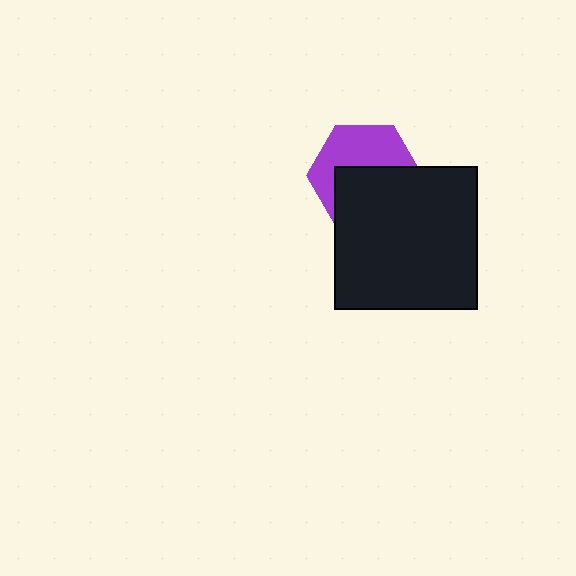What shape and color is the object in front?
The object in front is a black square.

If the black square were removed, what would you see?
You would see the complete purple hexagon.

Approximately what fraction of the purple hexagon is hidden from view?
Roughly 52% of the purple hexagon is hidden behind the black square.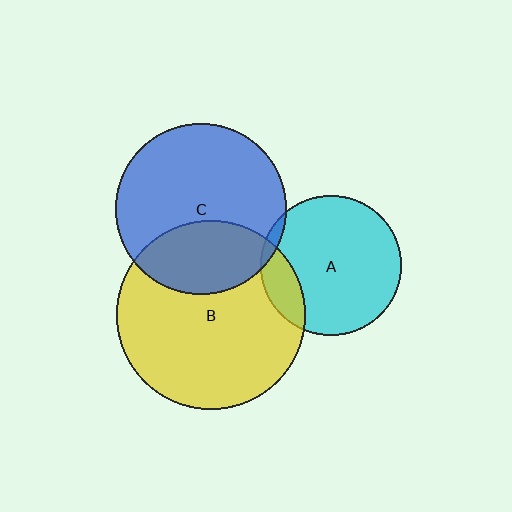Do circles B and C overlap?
Yes.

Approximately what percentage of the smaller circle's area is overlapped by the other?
Approximately 35%.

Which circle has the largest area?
Circle B (yellow).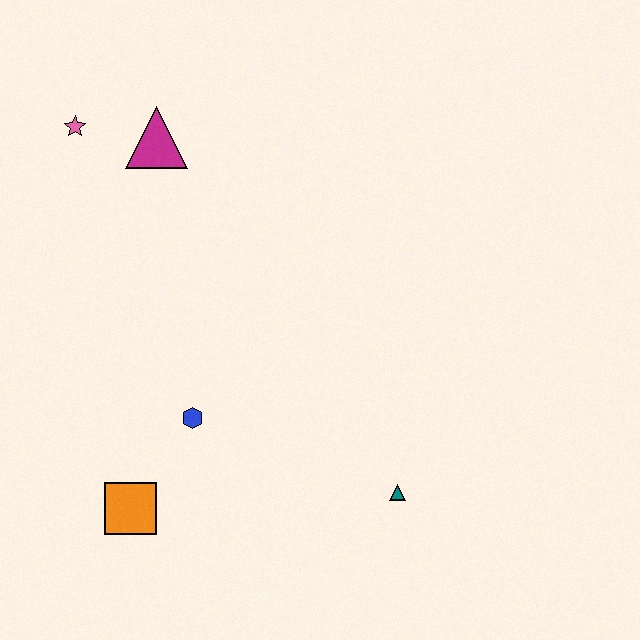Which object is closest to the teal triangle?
The blue hexagon is closest to the teal triangle.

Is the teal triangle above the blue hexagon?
No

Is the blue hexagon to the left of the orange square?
No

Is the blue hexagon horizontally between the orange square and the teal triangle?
Yes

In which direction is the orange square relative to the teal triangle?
The orange square is to the left of the teal triangle.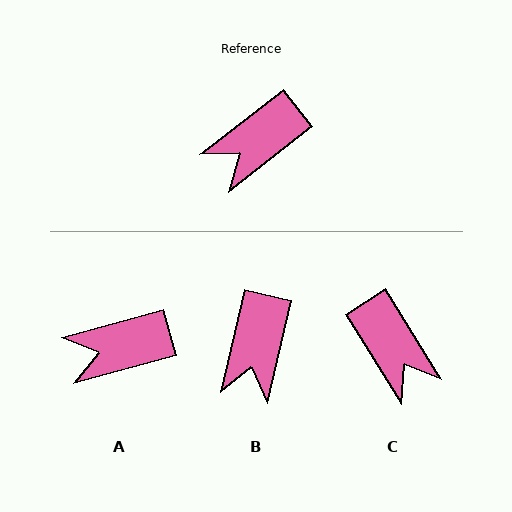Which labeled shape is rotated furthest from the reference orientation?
C, about 84 degrees away.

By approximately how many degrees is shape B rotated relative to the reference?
Approximately 39 degrees counter-clockwise.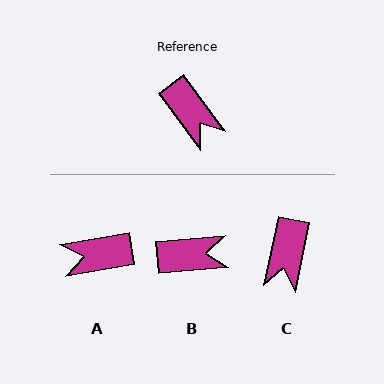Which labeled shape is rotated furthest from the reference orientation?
A, about 116 degrees away.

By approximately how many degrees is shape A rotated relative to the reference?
Approximately 116 degrees clockwise.